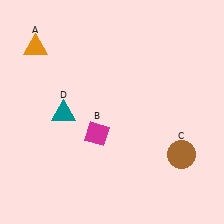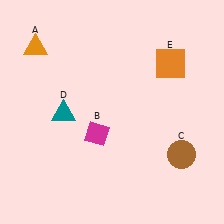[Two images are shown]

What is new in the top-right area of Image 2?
An orange square (E) was added in the top-right area of Image 2.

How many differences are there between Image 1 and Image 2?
There is 1 difference between the two images.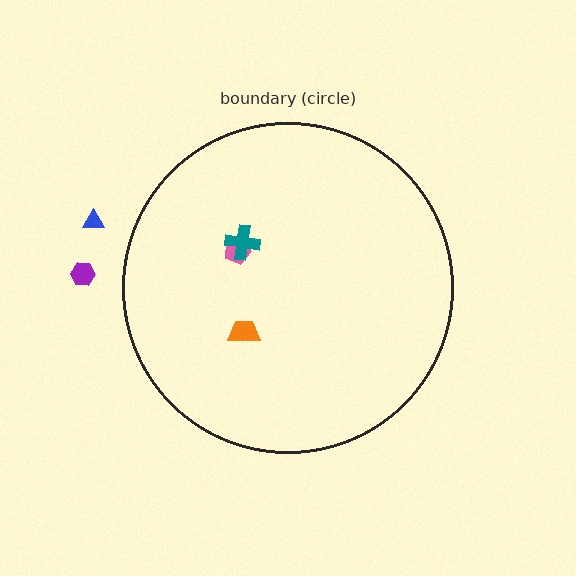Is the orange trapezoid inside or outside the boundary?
Inside.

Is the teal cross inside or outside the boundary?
Inside.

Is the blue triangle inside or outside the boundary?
Outside.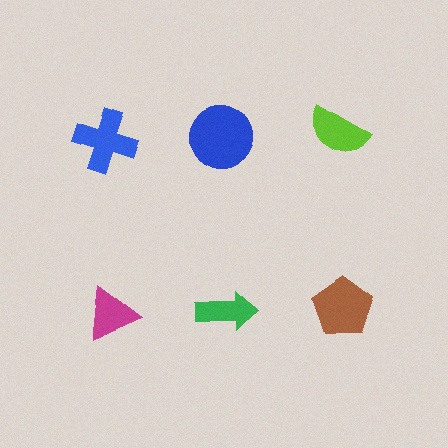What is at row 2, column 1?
A magenta triangle.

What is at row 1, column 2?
A blue circle.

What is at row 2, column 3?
A brown pentagon.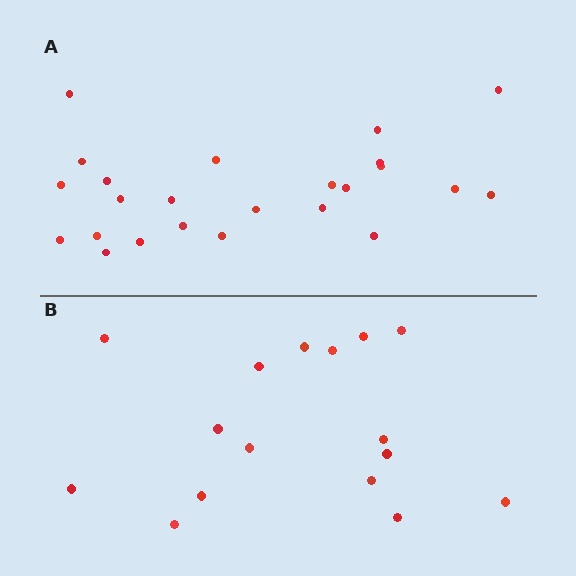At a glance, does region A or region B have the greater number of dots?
Region A (the top region) has more dots.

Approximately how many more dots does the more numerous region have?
Region A has roughly 8 or so more dots than region B.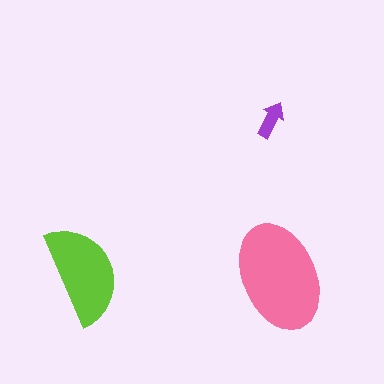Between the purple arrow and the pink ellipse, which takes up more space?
The pink ellipse.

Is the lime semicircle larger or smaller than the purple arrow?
Larger.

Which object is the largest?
The pink ellipse.